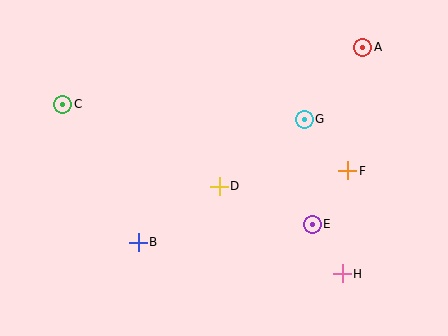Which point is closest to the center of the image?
Point D at (219, 186) is closest to the center.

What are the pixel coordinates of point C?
Point C is at (63, 104).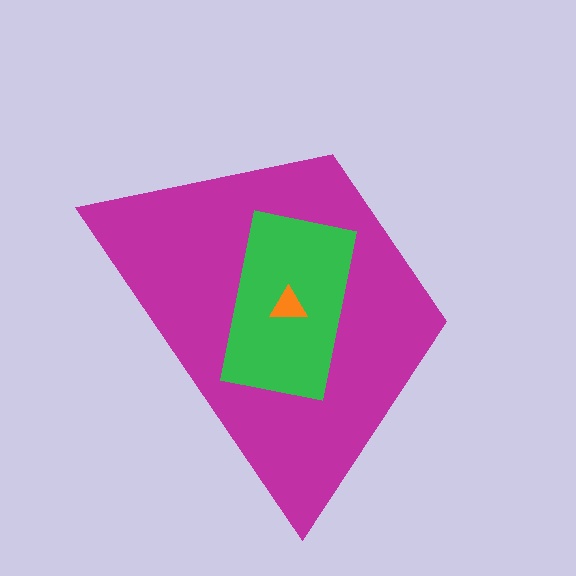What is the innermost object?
The orange triangle.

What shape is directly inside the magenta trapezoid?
The green rectangle.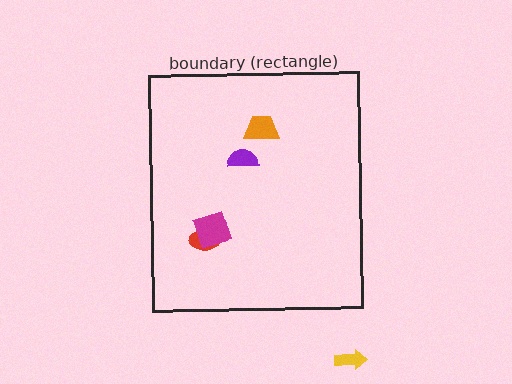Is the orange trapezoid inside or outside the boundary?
Inside.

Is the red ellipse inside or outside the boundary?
Inside.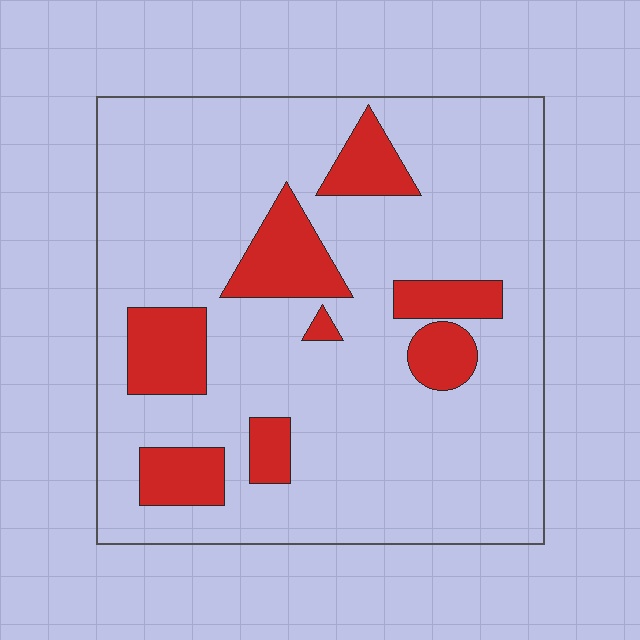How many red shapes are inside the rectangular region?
8.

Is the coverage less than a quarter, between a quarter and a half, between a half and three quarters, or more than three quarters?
Less than a quarter.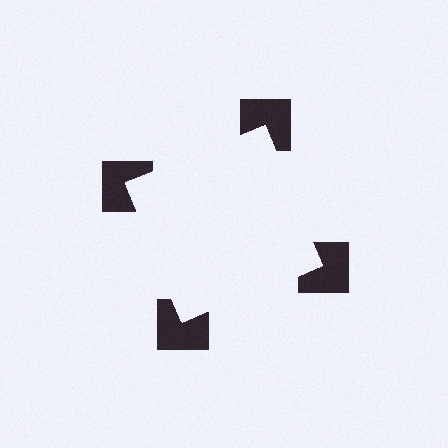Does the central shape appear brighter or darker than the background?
It typically appears slightly brighter than the background, even though no actual brightness change is drawn.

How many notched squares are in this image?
There are 4 — one at each vertex of the illusory square.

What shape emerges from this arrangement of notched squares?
An illusory square — its edges are inferred from the aligned wedge cuts in the notched squares, not physically drawn.